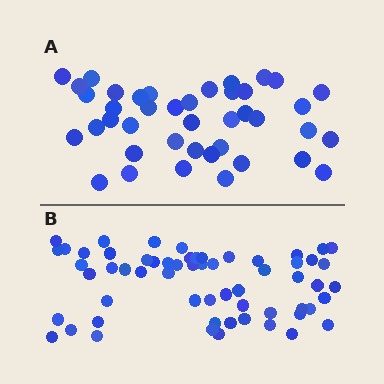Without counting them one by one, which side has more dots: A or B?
Region B (the bottom region) has more dots.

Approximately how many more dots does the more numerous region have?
Region B has approximately 20 more dots than region A.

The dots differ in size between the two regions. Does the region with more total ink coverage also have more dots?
No. Region A has more total ink coverage because its dots are larger, but region B actually contains more individual dots. Total area can be misleading — the number of items is what matters here.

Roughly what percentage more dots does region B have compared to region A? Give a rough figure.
About 45% more.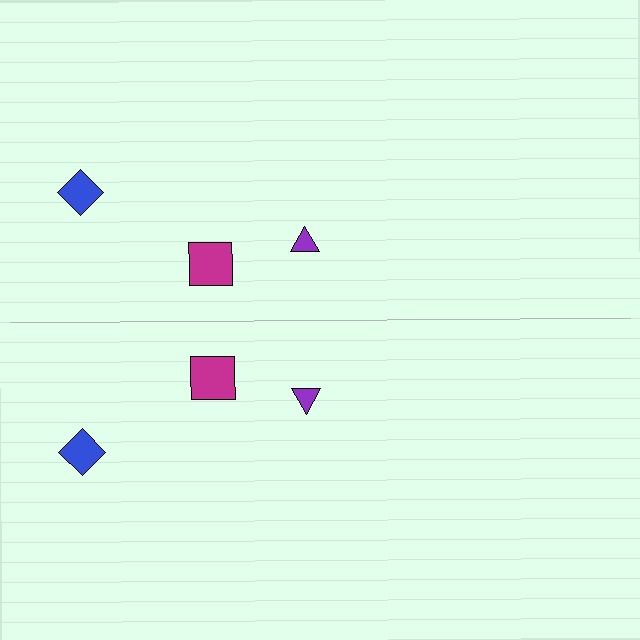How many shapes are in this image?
There are 6 shapes in this image.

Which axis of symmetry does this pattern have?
The pattern has a horizontal axis of symmetry running through the center of the image.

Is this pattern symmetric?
Yes, this pattern has bilateral (reflection) symmetry.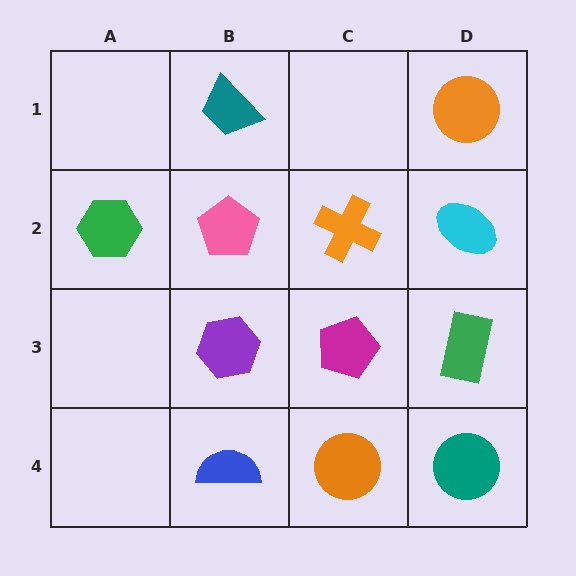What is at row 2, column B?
A pink pentagon.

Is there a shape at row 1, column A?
No, that cell is empty.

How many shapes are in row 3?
3 shapes.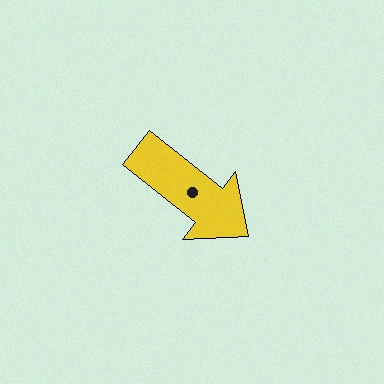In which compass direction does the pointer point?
Southeast.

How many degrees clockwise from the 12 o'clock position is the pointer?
Approximately 128 degrees.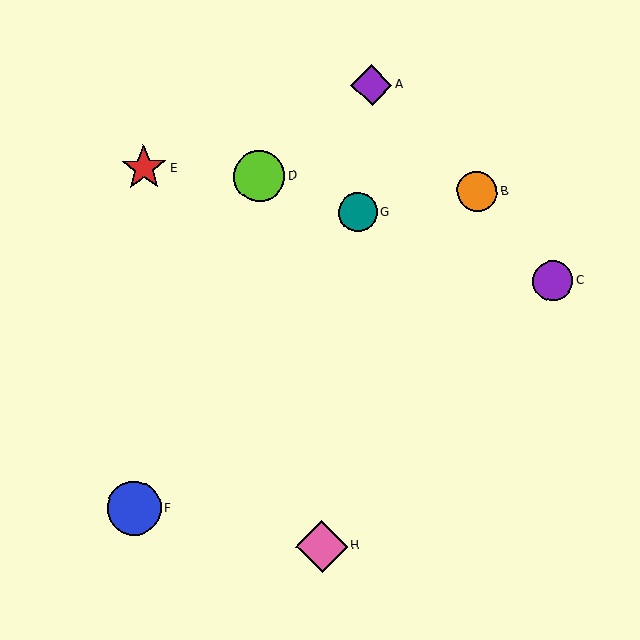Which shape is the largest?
The blue circle (labeled F) is the largest.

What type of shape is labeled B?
Shape B is an orange circle.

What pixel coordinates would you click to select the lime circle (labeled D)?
Click at (259, 176) to select the lime circle D.